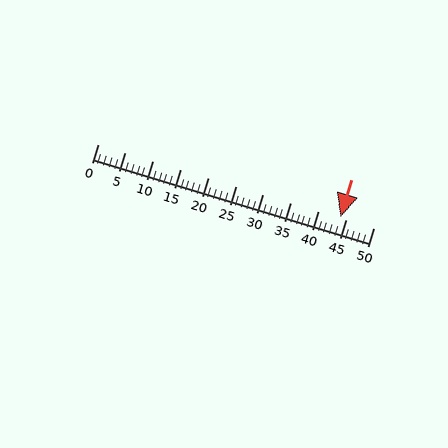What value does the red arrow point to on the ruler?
The red arrow points to approximately 44.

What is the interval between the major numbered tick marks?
The major tick marks are spaced 5 units apart.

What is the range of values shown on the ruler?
The ruler shows values from 0 to 50.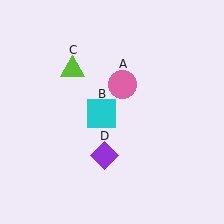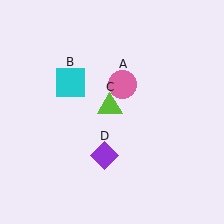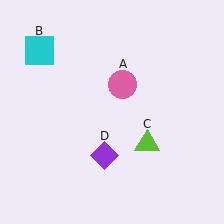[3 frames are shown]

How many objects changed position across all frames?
2 objects changed position: cyan square (object B), lime triangle (object C).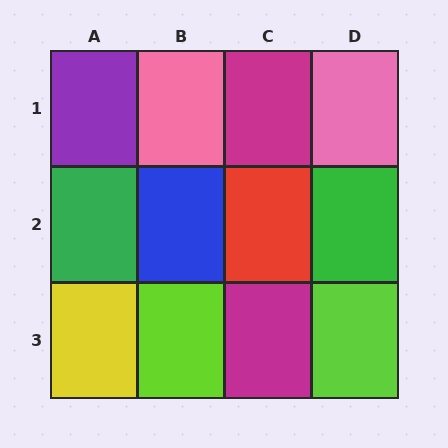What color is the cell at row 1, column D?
Pink.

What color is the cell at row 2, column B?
Blue.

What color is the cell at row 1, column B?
Pink.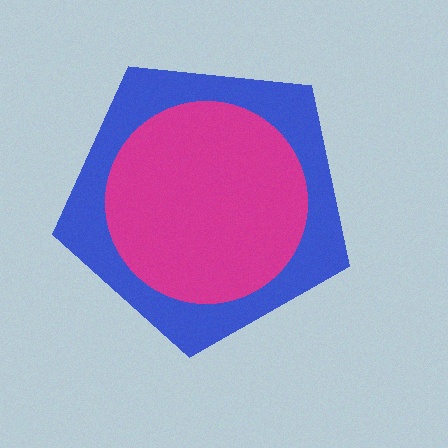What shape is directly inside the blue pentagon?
The magenta circle.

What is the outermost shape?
The blue pentagon.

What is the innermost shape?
The magenta circle.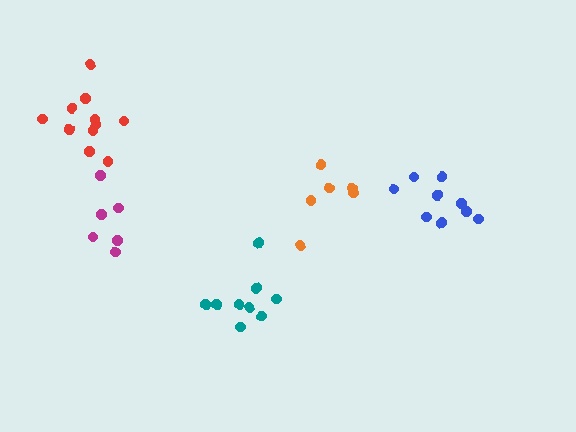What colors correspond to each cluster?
The clusters are colored: blue, teal, red, magenta, orange.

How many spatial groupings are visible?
There are 5 spatial groupings.